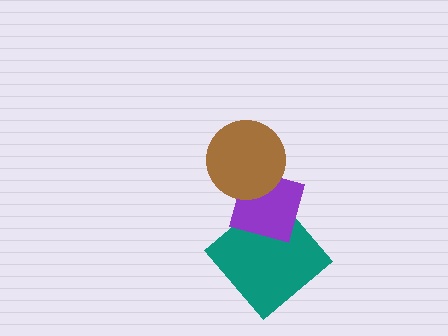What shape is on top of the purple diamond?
The brown circle is on top of the purple diamond.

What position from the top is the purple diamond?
The purple diamond is 2nd from the top.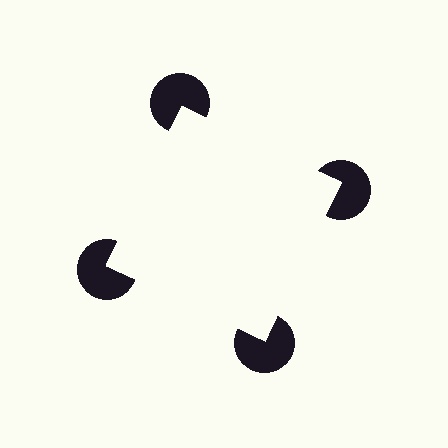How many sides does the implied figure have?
4 sides.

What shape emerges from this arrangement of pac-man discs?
An illusory square — its edges are inferred from the aligned wedge cuts in the pac-man discs, not physically drawn.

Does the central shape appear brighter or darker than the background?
It typically appears slightly brighter than the background, even though no actual brightness change is drawn.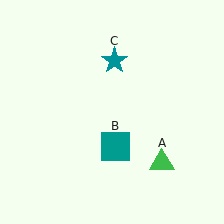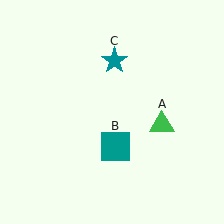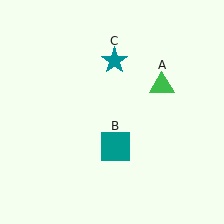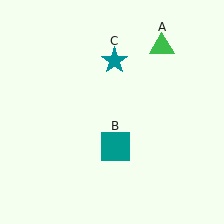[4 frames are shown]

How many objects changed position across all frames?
1 object changed position: green triangle (object A).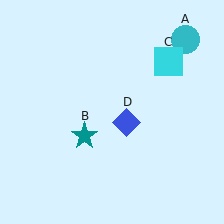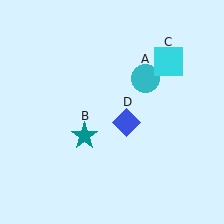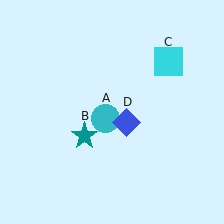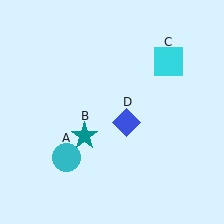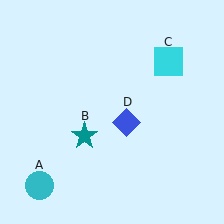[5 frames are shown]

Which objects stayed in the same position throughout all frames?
Teal star (object B) and cyan square (object C) and blue diamond (object D) remained stationary.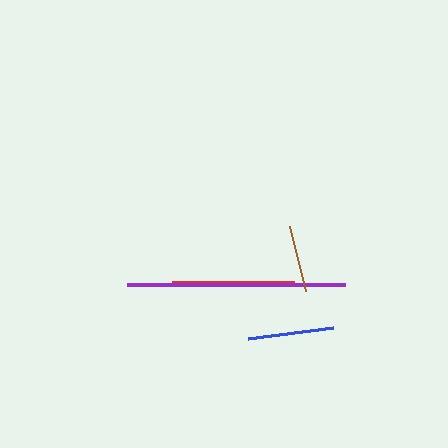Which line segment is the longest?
The purple line is the longest at approximately 218 pixels.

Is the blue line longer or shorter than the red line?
The red line is longer than the blue line.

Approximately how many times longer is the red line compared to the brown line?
The red line is approximately 1.8 times the length of the brown line.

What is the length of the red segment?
The red segment is approximately 122 pixels long.